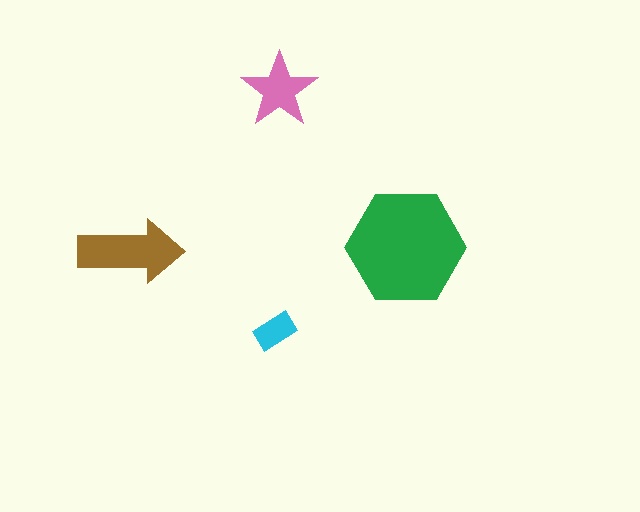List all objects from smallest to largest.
The cyan rectangle, the pink star, the brown arrow, the green hexagon.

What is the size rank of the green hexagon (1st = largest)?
1st.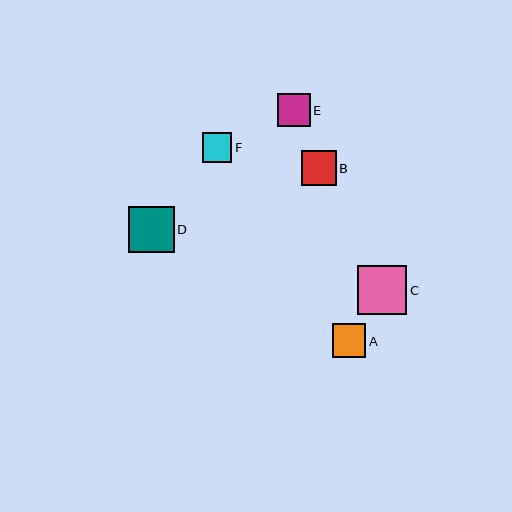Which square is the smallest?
Square F is the smallest with a size of approximately 30 pixels.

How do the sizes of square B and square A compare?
Square B and square A are approximately the same size.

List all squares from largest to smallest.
From largest to smallest: C, D, B, A, E, F.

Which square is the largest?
Square C is the largest with a size of approximately 49 pixels.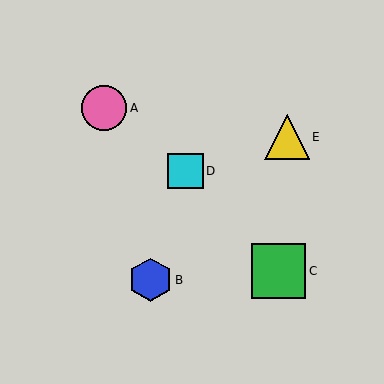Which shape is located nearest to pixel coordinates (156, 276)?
The blue hexagon (labeled B) at (150, 280) is nearest to that location.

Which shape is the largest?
The green square (labeled C) is the largest.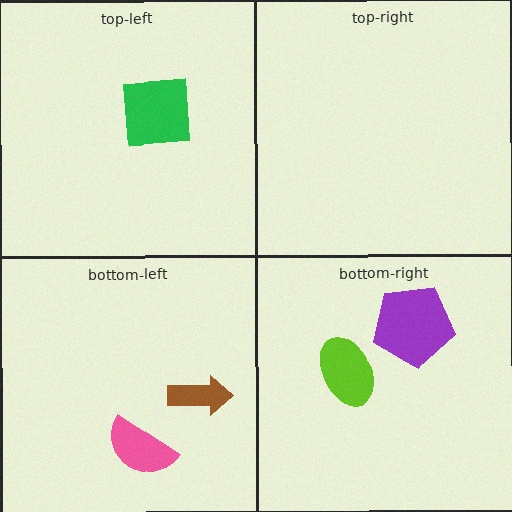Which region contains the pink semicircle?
The bottom-left region.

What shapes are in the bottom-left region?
The pink semicircle, the brown arrow.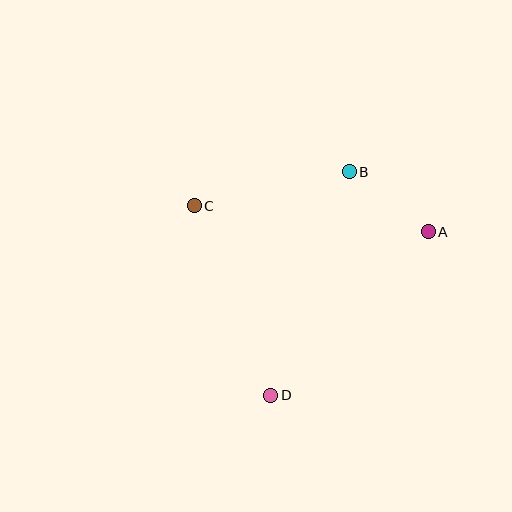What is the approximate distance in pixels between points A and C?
The distance between A and C is approximately 235 pixels.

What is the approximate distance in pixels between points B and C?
The distance between B and C is approximately 158 pixels.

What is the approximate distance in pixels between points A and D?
The distance between A and D is approximately 227 pixels.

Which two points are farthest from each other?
Points B and D are farthest from each other.